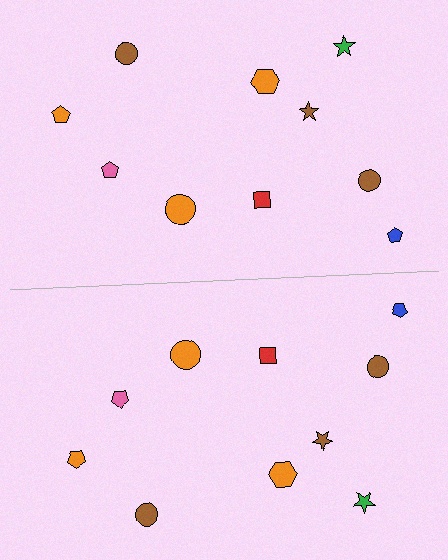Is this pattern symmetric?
Yes, this pattern has bilateral (reflection) symmetry.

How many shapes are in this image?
There are 20 shapes in this image.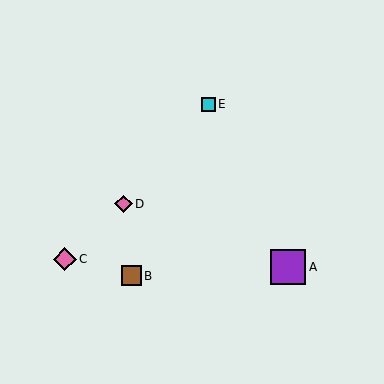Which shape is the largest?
The purple square (labeled A) is the largest.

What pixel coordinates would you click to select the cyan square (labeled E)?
Click at (208, 104) to select the cyan square E.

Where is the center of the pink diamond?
The center of the pink diamond is at (123, 204).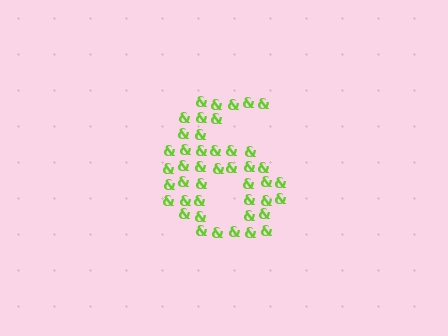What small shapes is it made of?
It is made of small ampersands.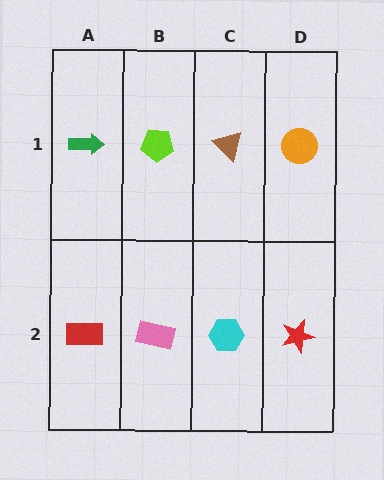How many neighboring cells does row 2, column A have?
2.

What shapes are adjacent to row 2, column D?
An orange circle (row 1, column D), a cyan hexagon (row 2, column C).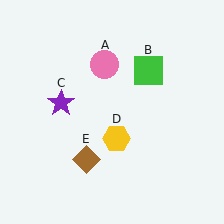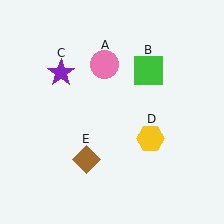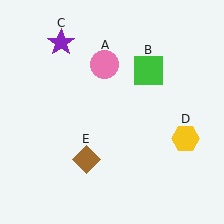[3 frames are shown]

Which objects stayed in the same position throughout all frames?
Pink circle (object A) and green square (object B) and brown diamond (object E) remained stationary.